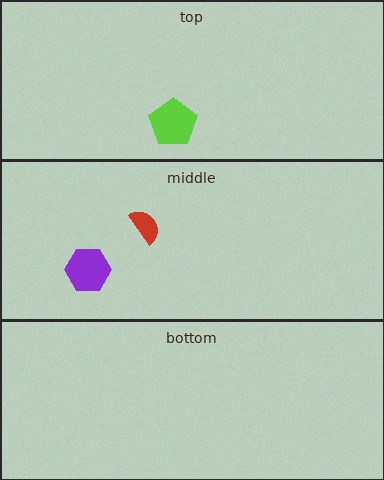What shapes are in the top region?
The lime pentagon.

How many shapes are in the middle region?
2.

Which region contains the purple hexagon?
The middle region.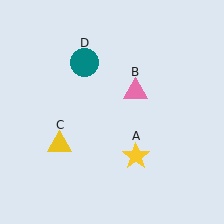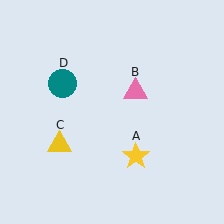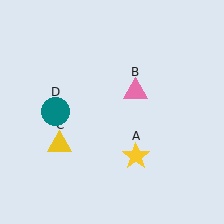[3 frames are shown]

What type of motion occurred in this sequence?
The teal circle (object D) rotated counterclockwise around the center of the scene.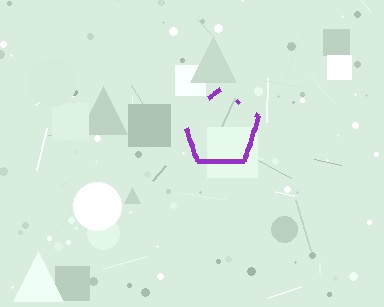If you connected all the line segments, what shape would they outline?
They would outline a pentagon.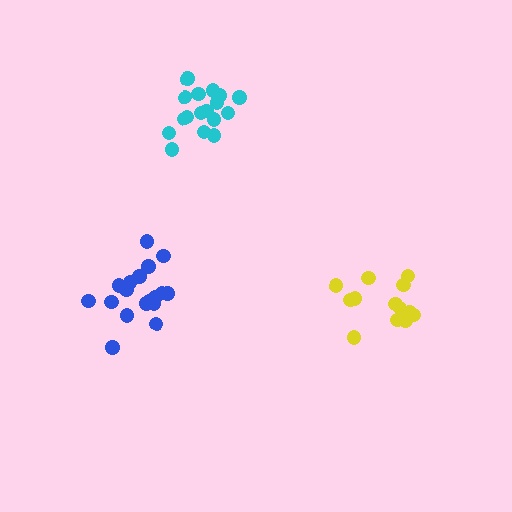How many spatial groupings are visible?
There are 3 spatial groupings.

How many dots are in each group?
Group 1: 18 dots, Group 2: 13 dots, Group 3: 18 dots (49 total).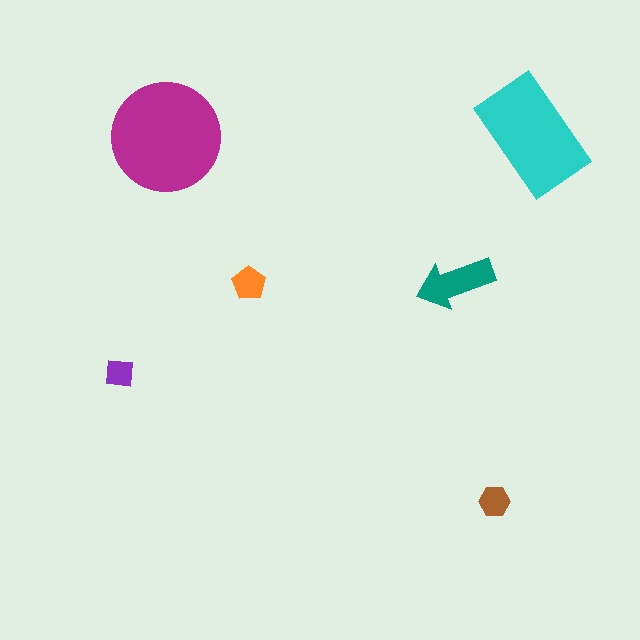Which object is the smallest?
The purple square.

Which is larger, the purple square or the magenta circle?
The magenta circle.